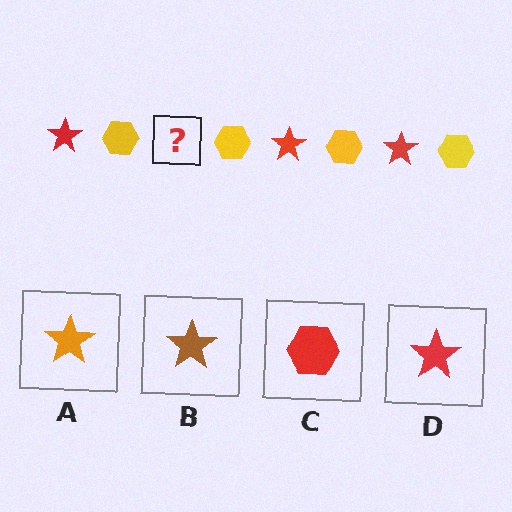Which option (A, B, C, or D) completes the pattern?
D.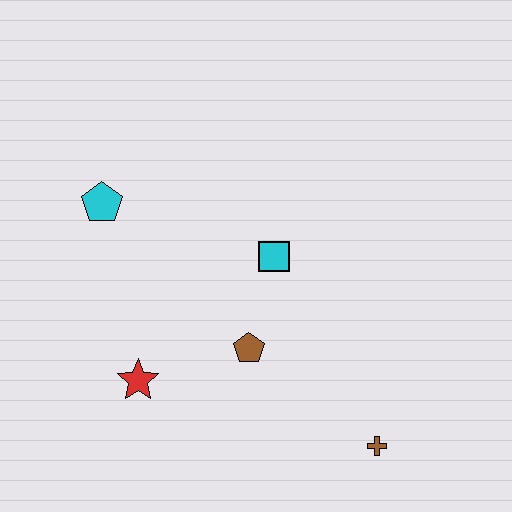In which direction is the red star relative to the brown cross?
The red star is to the left of the brown cross.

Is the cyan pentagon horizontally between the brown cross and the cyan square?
No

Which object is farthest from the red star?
The brown cross is farthest from the red star.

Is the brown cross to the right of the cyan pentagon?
Yes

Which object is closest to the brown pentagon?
The cyan square is closest to the brown pentagon.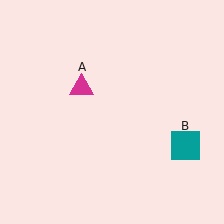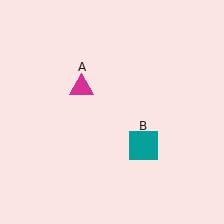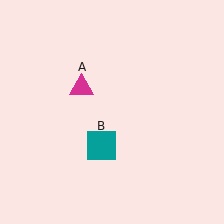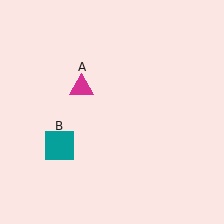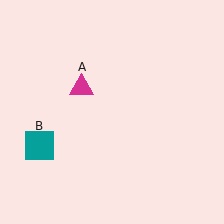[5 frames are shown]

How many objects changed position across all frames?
1 object changed position: teal square (object B).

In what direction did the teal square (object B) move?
The teal square (object B) moved left.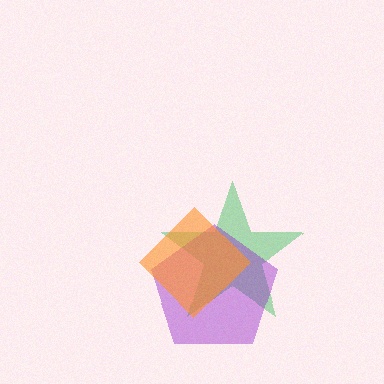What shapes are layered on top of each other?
The layered shapes are: a green star, a purple pentagon, an orange diamond.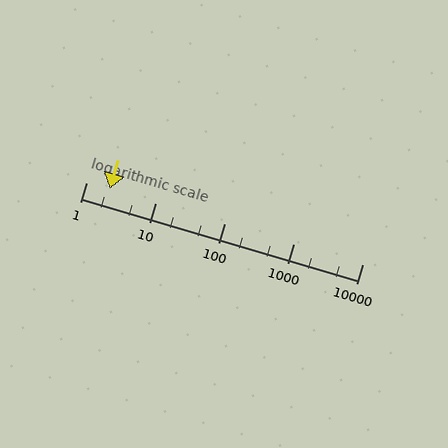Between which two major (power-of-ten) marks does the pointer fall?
The pointer is between 1 and 10.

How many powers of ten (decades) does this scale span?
The scale spans 4 decades, from 1 to 10000.